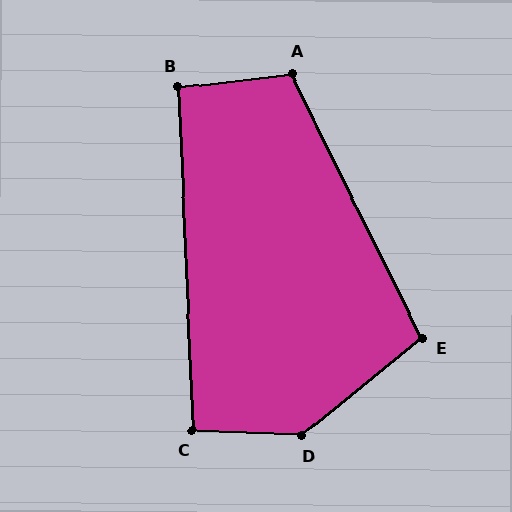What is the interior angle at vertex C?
Approximately 95 degrees (obtuse).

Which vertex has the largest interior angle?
D, at approximately 138 degrees.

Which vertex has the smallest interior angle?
B, at approximately 94 degrees.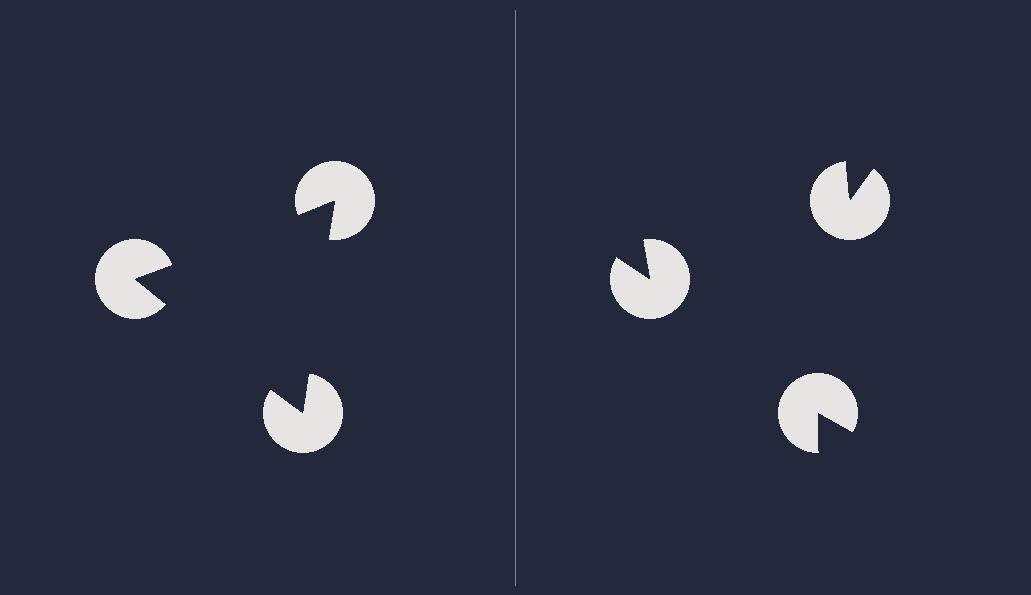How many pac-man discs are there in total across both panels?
6 — 3 on each side.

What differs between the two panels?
The pac-man discs are positioned identically on both sides; only the wedge orientations differ. On the left they align to a triangle; on the right they are misaligned.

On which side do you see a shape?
An illusory triangle appears on the left side. On the right side the wedge cuts are rotated, so no coherent shape forms.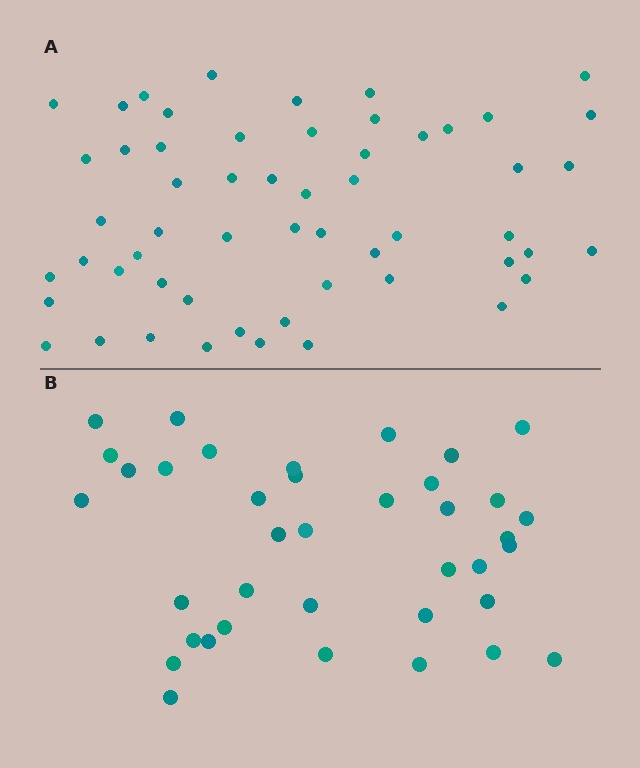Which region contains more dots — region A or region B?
Region A (the top region) has more dots.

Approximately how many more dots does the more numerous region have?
Region A has approximately 20 more dots than region B.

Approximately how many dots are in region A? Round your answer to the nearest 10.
About 60 dots. (The exact count is 56, which rounds to 60.)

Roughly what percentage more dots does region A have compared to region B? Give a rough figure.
About 45% more.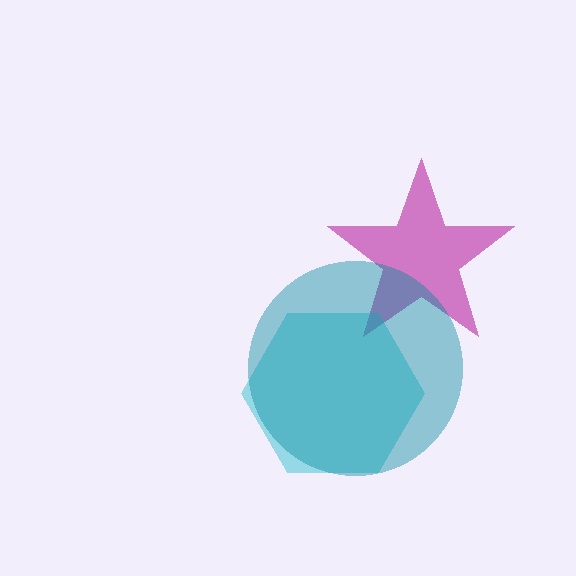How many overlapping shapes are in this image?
There are 3 overlapping shapes in the image.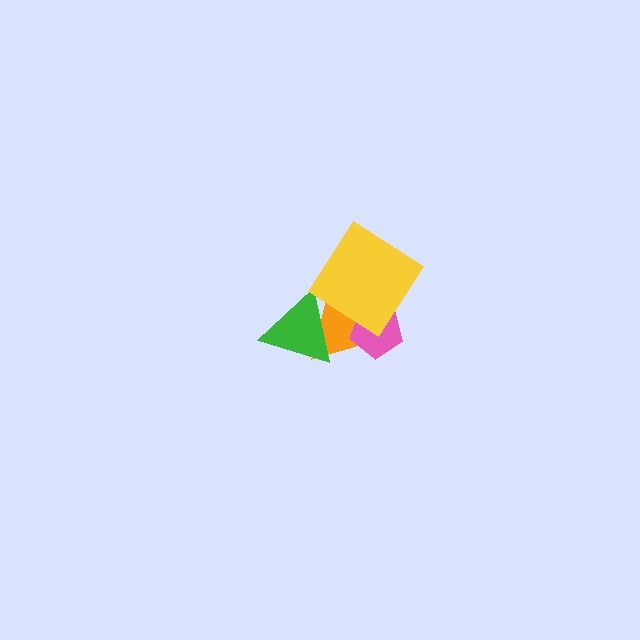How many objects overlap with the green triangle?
1 object overlaps with the green triangle.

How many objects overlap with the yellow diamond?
2 objects overlap with the yellow diamond.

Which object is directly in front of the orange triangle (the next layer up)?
The pink pentagon is directly in front of the orange triangle.